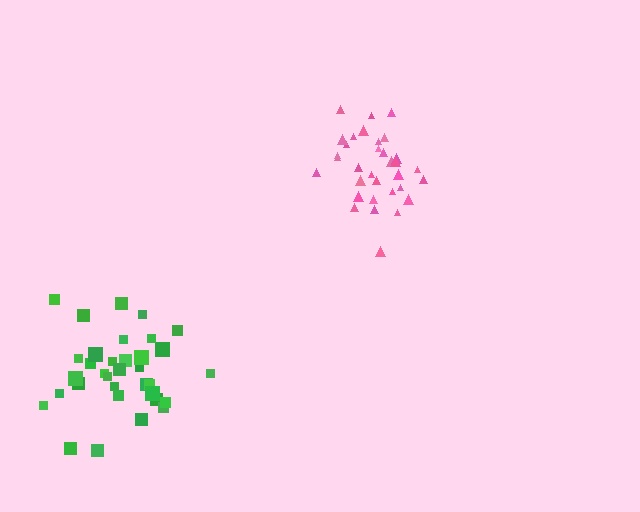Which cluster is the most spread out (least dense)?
Green.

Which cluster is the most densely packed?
Pink.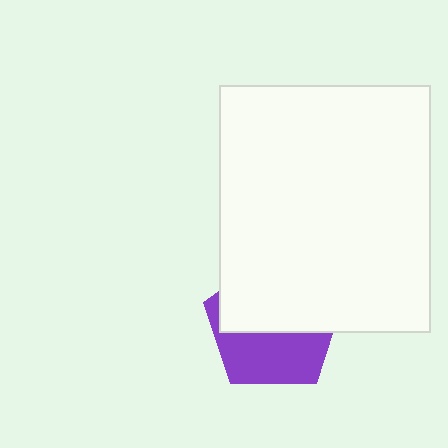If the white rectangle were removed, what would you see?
You would see the complete purple pentagon.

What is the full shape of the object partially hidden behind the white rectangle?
The partially hidden object is a purple pentagon.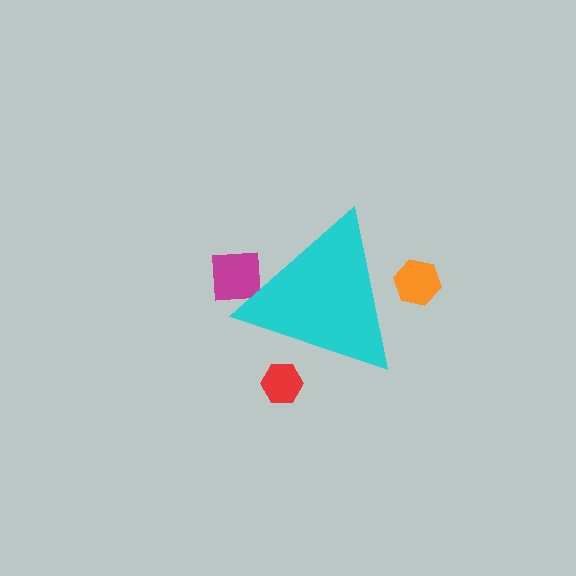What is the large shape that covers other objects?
A cyan triangle.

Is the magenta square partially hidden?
Yes, the magenta square is partially hidden behind the cyan triangle.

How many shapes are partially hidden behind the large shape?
3 shapes are partially hidden.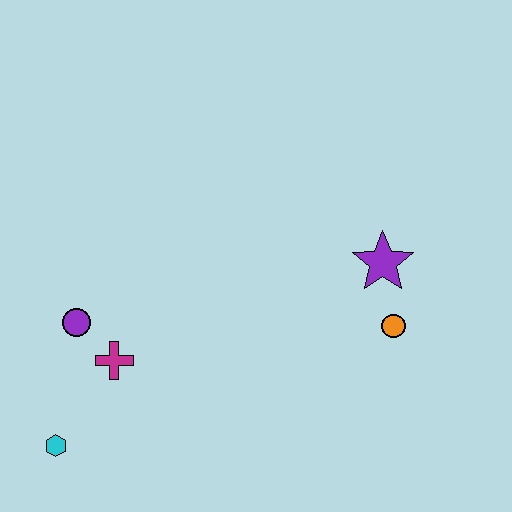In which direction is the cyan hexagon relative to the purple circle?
The cyan hexagon is below the purple circle.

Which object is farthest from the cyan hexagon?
The purple star is farthest from the cyan hexagon.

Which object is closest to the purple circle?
The magenta cross is closest to the purple circle.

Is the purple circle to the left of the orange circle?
Yes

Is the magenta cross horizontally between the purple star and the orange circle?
No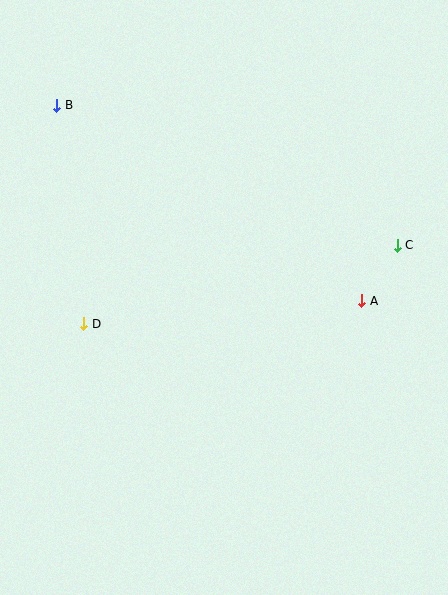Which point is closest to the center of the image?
Point A at (361, 301) is closest to the center.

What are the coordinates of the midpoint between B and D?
The midpoint between B and D is at (70, 215).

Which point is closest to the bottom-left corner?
Point D is closest to the bottom-left corner.